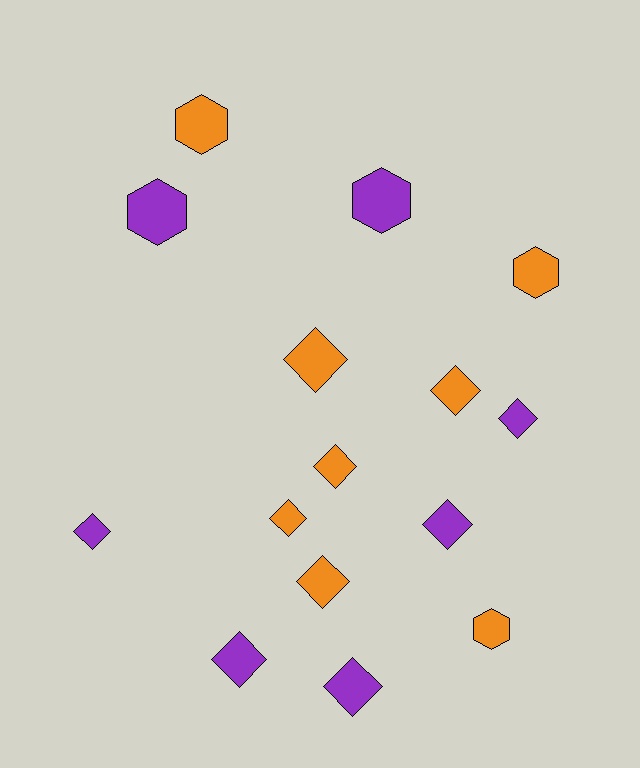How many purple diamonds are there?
There are 5 purple diamonds.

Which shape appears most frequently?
Diamond, with 10 objects.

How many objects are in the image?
There are 15 objects.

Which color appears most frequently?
Orange, with 8 objects.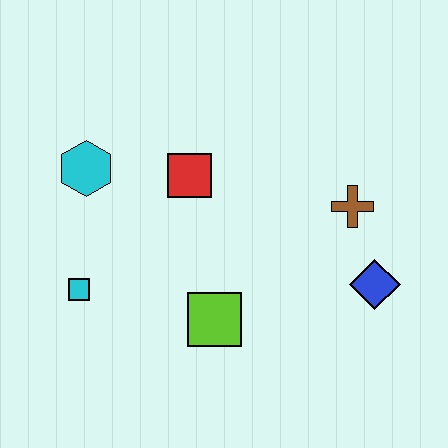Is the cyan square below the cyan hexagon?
Yes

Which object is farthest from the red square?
The blue diamond is farthest from the red square.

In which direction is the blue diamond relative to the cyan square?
The blue diamond is to the right of the cyan square.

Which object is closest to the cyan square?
The cyan hexagon is closest to the cyan square.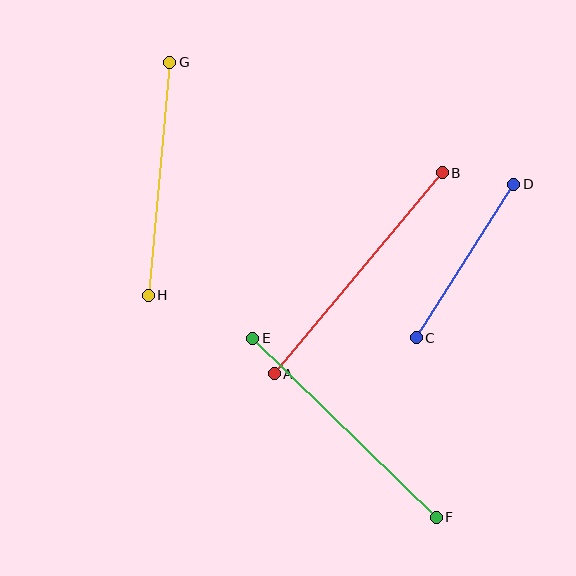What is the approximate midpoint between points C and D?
The midpoint is at approximately (465, 261) pixels.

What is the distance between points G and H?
The distance is approximately 234 pixels.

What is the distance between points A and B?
The distance is approximately 262 pixels.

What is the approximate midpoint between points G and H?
The midpoint is at approximately (159, 179) pixels.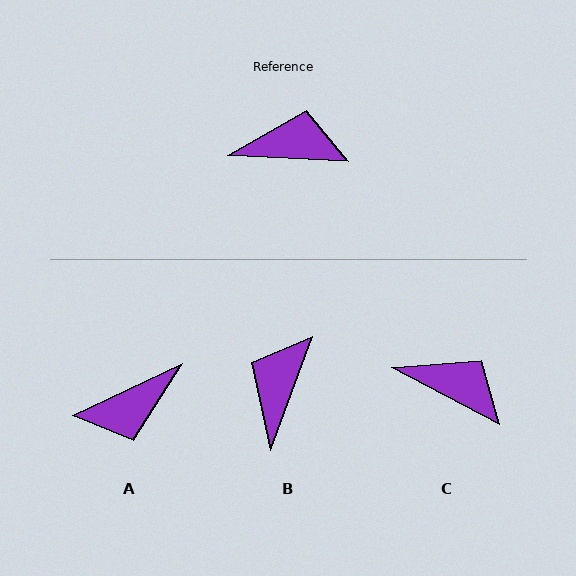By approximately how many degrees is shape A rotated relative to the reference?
Approximately 152 degrees clockwise.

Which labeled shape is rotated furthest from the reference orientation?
A, about 152 degrees away.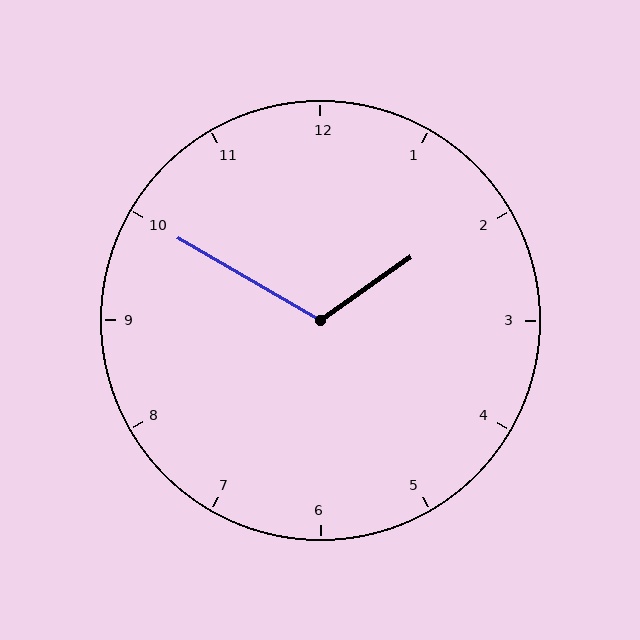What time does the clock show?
1:50.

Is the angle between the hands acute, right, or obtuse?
It is obtuse.